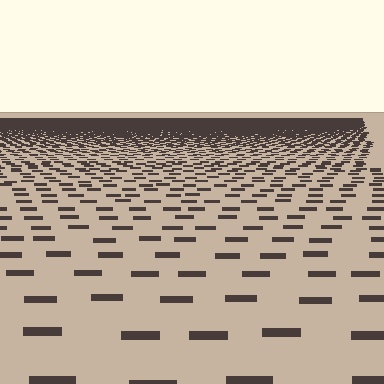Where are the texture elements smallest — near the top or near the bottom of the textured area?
Near the top.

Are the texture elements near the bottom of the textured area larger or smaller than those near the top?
Larger. Near the bottom, elements are closer to the viewer and appear at a bigger on-screen size.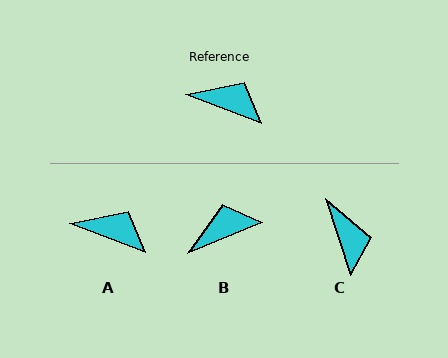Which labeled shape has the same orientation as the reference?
A.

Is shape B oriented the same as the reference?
No, it is off by about 44 degrees.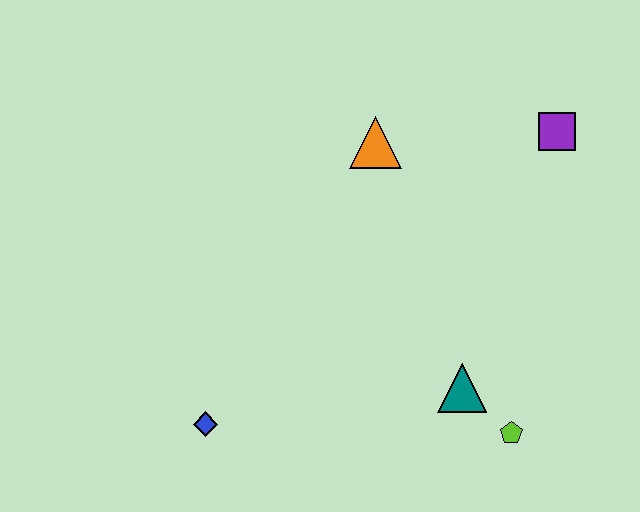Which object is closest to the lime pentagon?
The teal triangle is closest to the lime pentagon.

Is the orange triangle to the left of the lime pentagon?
Yes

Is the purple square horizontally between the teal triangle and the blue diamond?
No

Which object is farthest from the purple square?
The blue diamond is farthest from the purple square.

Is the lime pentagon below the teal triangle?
Yes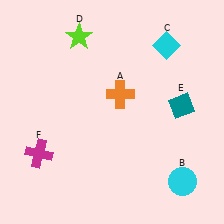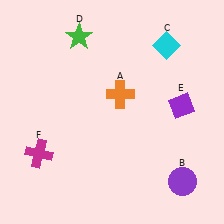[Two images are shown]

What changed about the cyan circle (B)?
In Image 1, B is cyan. In Image 2, it changed to purple.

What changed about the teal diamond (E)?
In Image 1, E is teal. In Image 2, it changed to purple.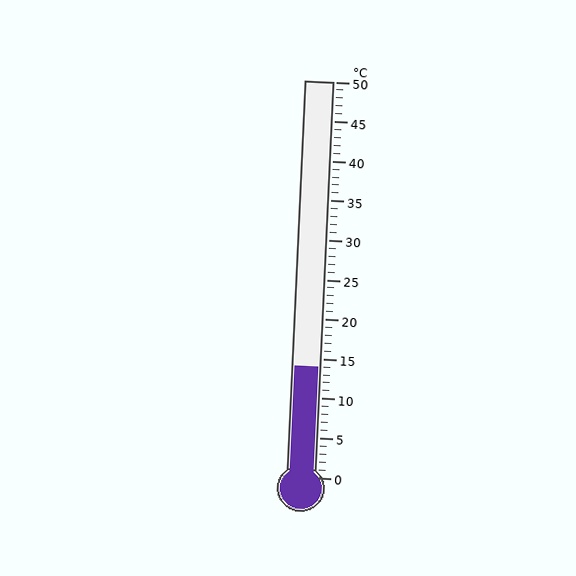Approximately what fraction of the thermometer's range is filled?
The thermometer is filled to approximately 30% of its range.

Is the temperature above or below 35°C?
The temperature is below 35°C.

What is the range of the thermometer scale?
The thermometer scale ranges from 0°C to 50°C.